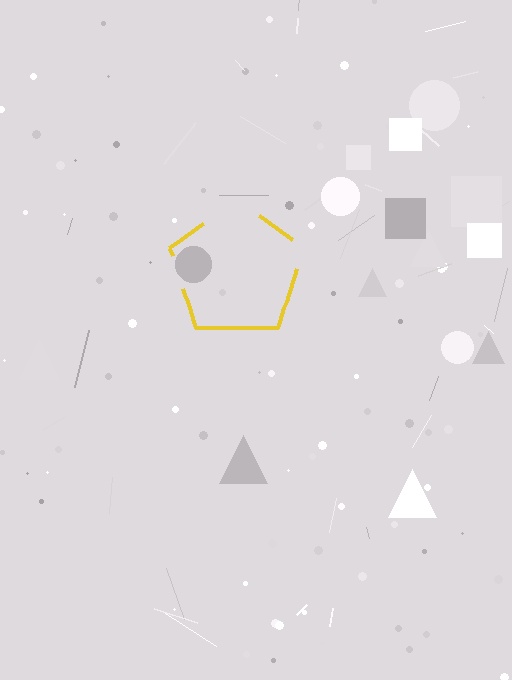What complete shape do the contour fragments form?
The contour fragments form a pentagon.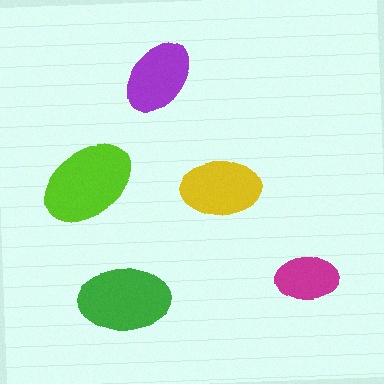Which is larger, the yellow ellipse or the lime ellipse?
The lime one.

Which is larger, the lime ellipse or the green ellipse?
The lime one.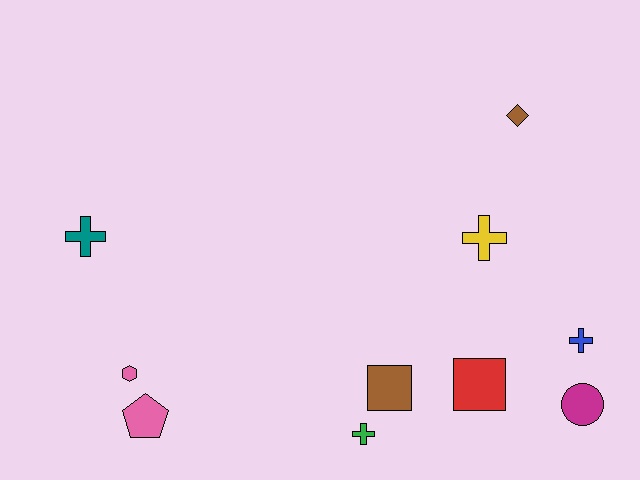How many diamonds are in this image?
There is 1 diamond.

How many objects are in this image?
There are 10 objects.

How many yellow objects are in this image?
There is 1 yellow object.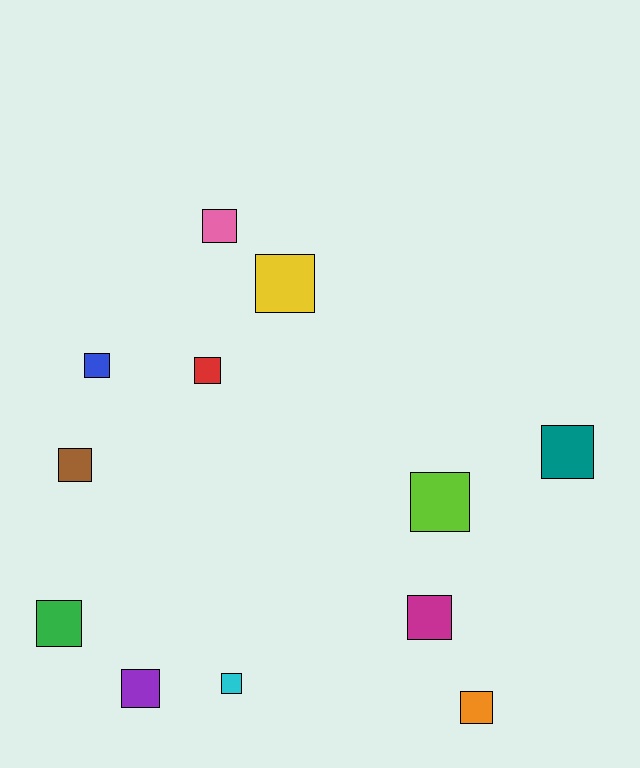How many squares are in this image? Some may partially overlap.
There are 12 squares.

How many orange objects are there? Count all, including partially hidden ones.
There is 1 orange object.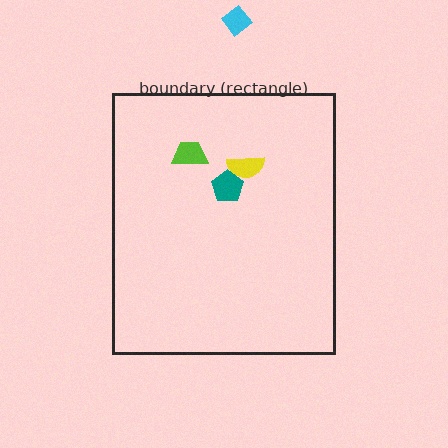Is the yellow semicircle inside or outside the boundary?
Inside.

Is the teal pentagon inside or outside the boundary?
Inside.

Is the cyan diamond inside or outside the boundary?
Outside.